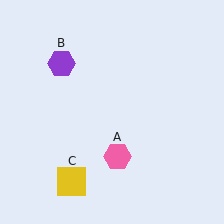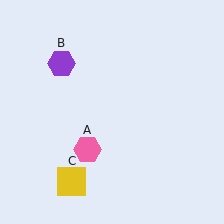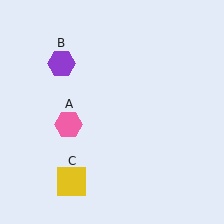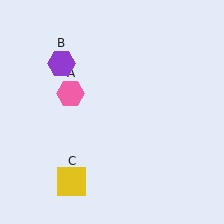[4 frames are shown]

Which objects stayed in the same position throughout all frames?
Purple hexagon (object B) and yellow square (object C) remained stationary.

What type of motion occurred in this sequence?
The pink hexagon (object A) rotated clockwise around the center of the scene.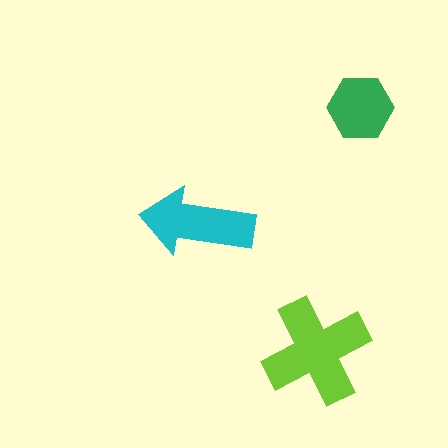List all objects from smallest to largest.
The green hexagon, the cyan arrow, the lime cross.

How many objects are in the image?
There are 3 objects in the image.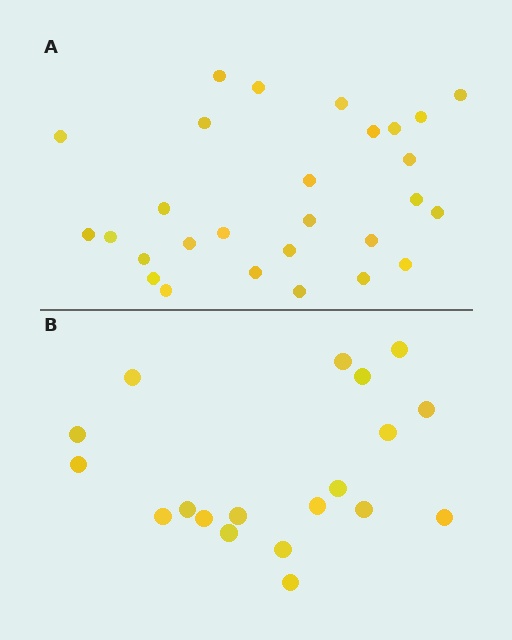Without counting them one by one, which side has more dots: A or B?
Region A (the top region) has more dots.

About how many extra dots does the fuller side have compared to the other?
Region A has roughly 8 or so more dots than region B.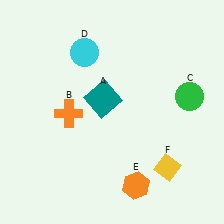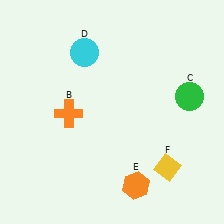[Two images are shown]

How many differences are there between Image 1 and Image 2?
There is 1 difference between the two images.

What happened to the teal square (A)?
The teal square (A) was removed in Image 2. It was in the top-left area of Image 1.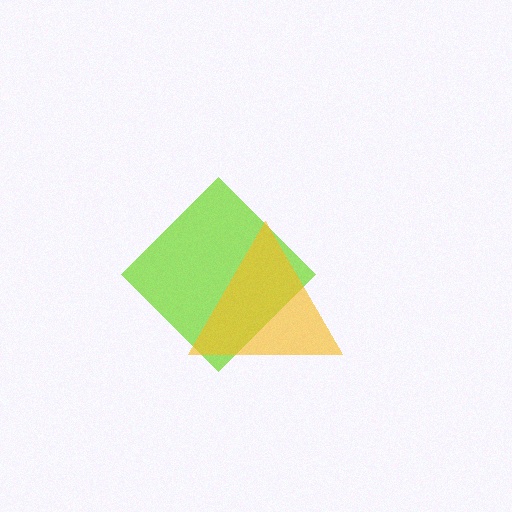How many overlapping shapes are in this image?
There are 2 overlapping shapes in the image.